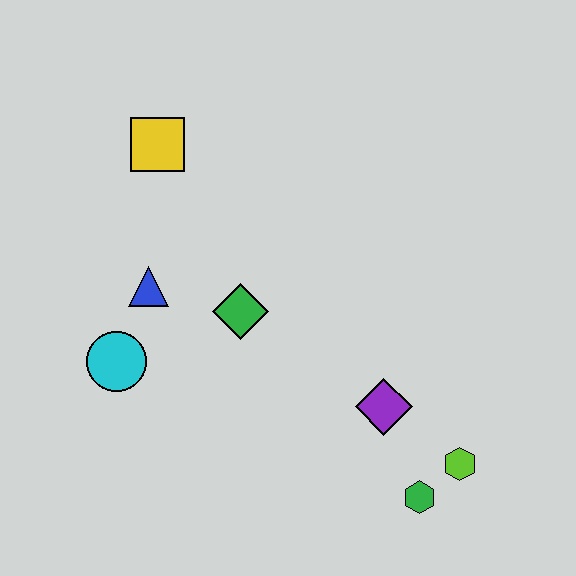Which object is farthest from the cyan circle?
The lime hexagon is farthest from the cyan circle.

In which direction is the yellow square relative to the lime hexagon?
The yellow square is above the lime hexagon.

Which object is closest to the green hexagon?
The lime hexagon is closest to the green hexagon.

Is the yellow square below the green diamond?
No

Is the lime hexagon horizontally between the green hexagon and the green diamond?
No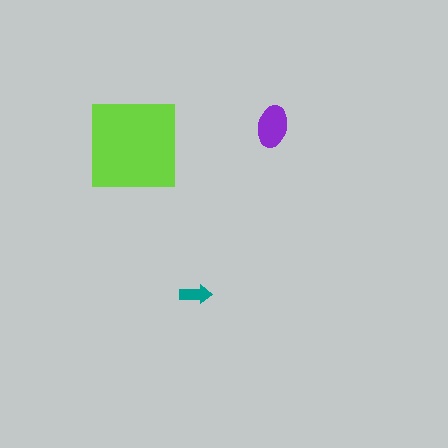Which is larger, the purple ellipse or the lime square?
The lime square.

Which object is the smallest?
The teal arrow.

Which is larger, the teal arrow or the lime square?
The lime square.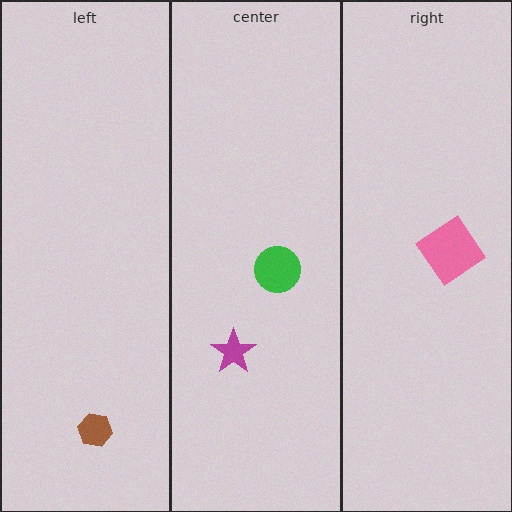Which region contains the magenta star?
The center region.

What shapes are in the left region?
The brown hexagon.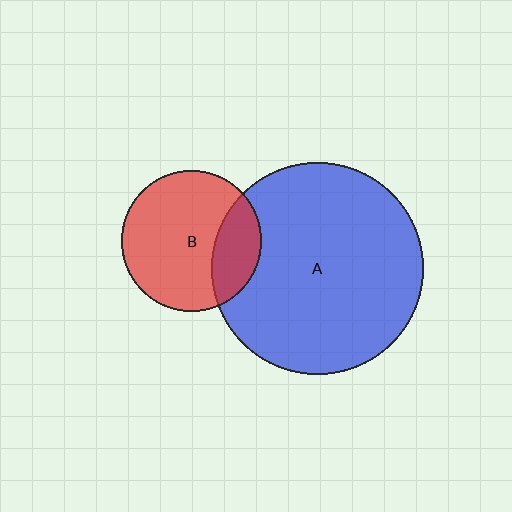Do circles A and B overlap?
Yes.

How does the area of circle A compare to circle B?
Approximately 2.3 times.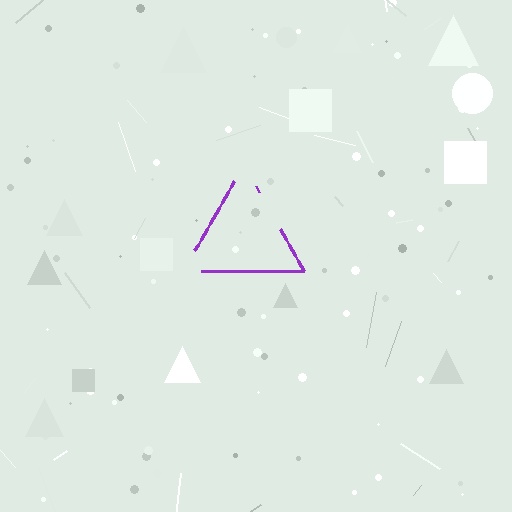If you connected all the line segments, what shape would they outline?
They would outline a triangle.